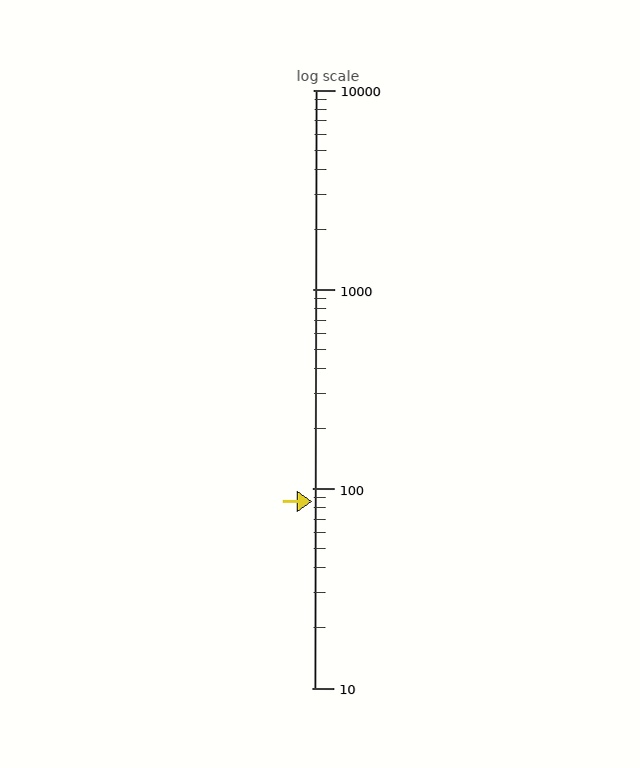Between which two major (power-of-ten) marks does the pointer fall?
The pointer is between 10 and 100.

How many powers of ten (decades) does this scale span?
The scale spans 3 decades, from 10 to 10000.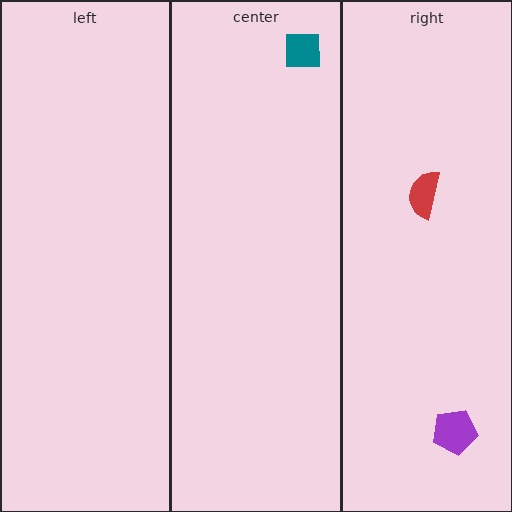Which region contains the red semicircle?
The right region.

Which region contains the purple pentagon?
The right region.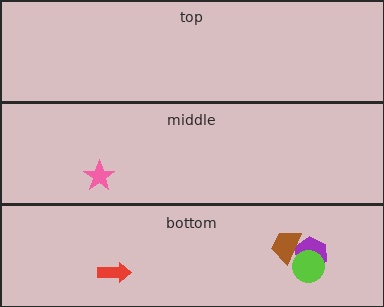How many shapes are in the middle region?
1.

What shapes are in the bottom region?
The red arrow, the purple hexagon, the lime circle, the brown trapezoid.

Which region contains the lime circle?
The bottom region.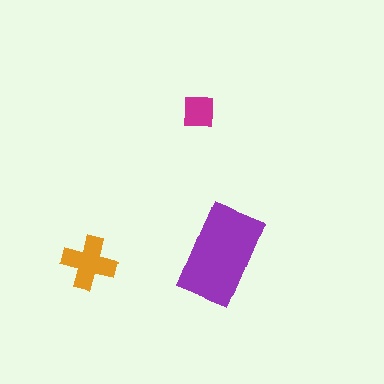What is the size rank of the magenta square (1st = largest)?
3rd.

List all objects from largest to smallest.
The purple rectangle, the orange cross, the magenta square.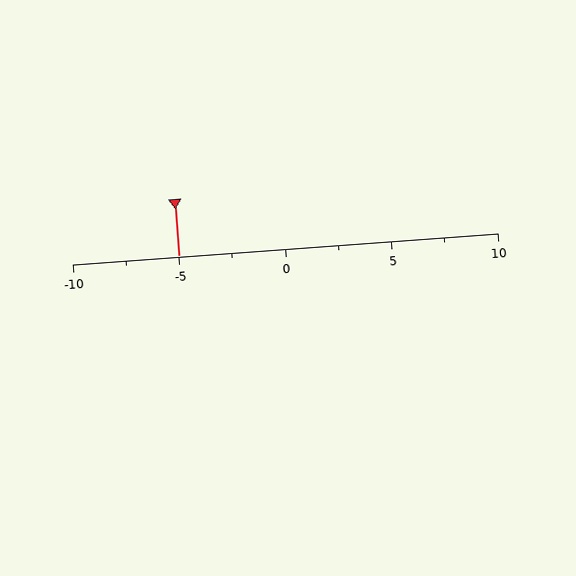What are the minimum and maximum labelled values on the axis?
The axis runs from -10 to 10.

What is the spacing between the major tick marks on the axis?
The major ticks are spaced 5 apart.